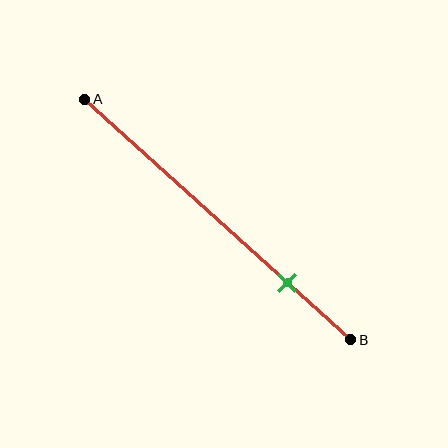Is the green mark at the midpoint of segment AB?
No, the mark is at about 75% from A, not at the 50% midpoint.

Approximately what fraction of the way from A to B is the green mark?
The green mark is approximately 75% of the way from A to B.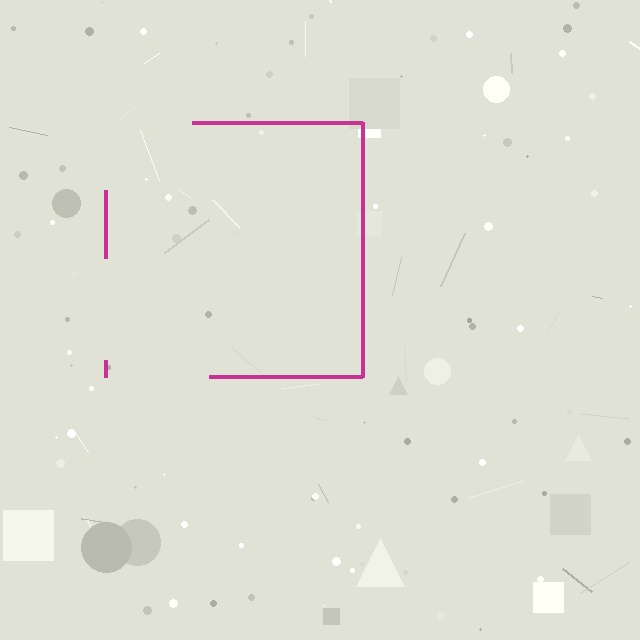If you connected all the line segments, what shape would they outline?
They would outline a square.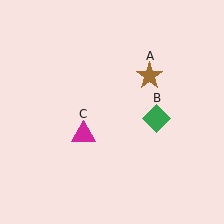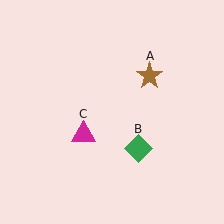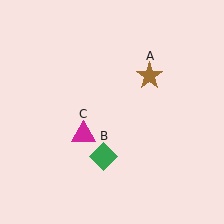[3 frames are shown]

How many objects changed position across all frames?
1 object changed position: green diamond (object B).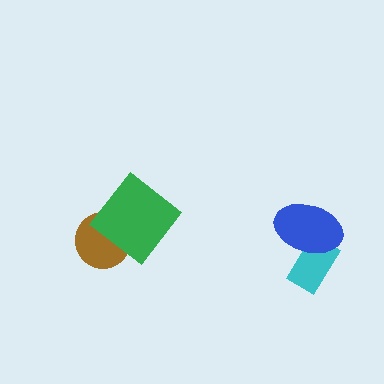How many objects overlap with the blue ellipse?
1 object overlaps with the blue ellipse.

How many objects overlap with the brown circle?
1 object overlaps with the brown circle.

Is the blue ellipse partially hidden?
No, no other shape covers it.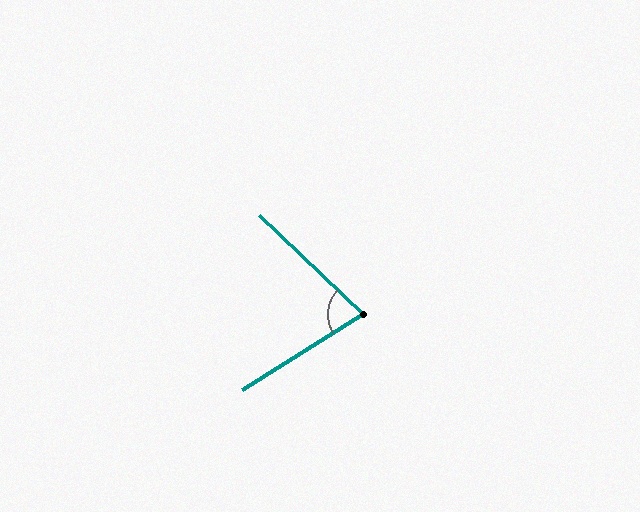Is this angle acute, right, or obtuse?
It is acute.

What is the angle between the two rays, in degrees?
Approximately 75 degrees.